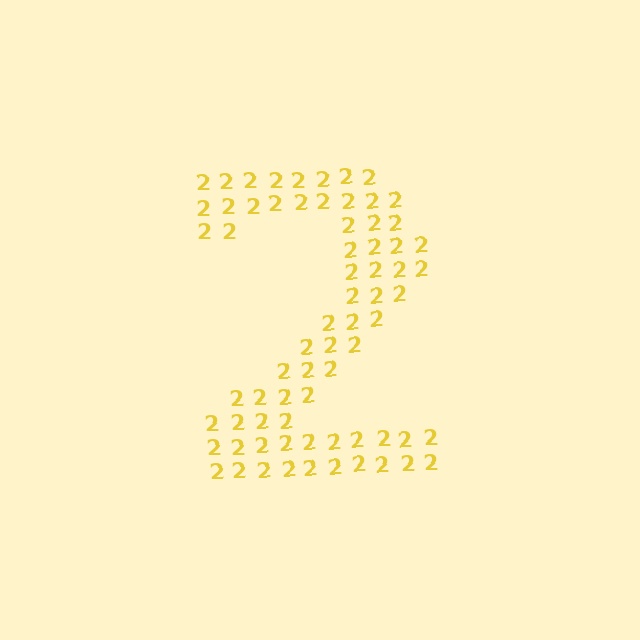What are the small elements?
The small elements are digit 2's.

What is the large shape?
The large shape is the digit 2.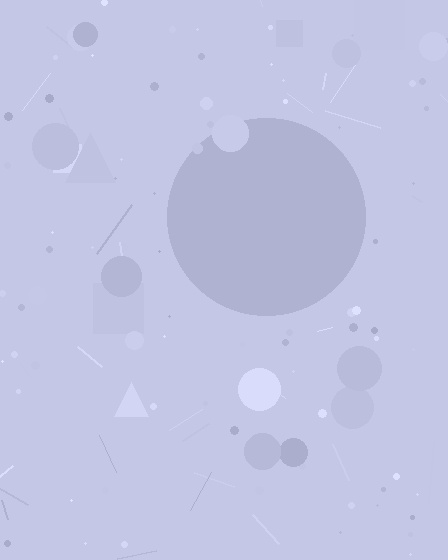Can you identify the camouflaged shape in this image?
The camouflaged shape is a circle.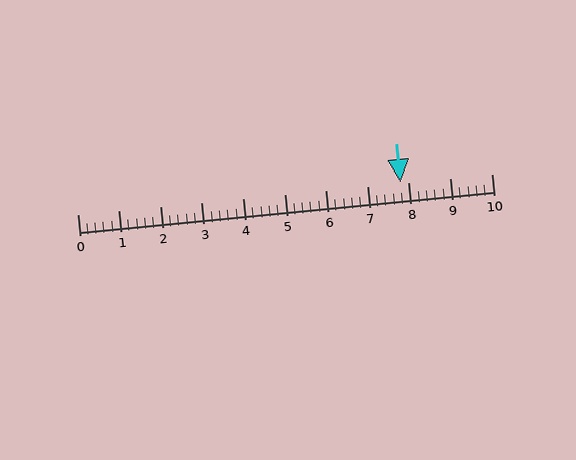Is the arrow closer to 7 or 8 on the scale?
The arrow is closer to 8.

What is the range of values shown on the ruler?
The ruler shows values from 0 to 10.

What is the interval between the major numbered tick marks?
The major tick marks are spaced 1 units apart.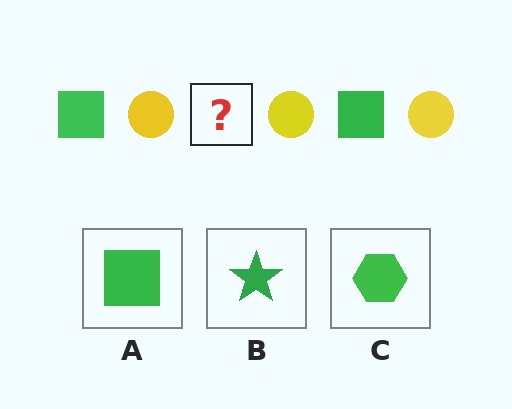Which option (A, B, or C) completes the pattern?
A.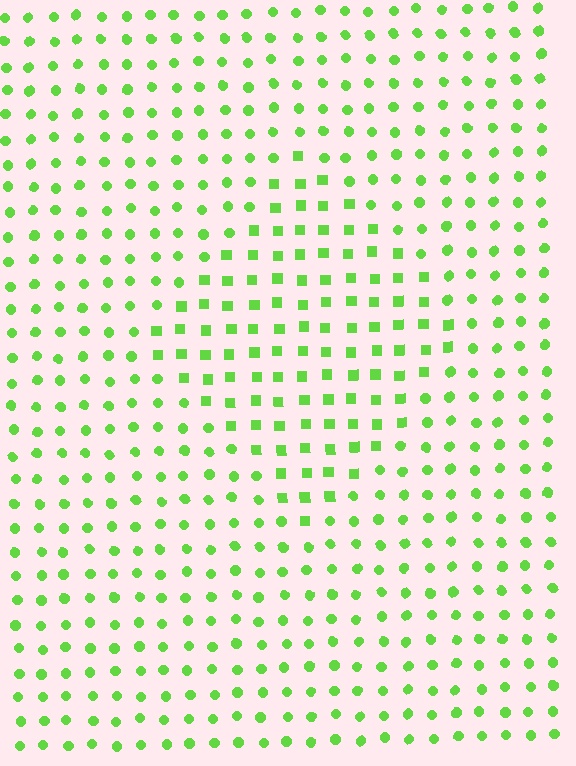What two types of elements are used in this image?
The image uses squares inside the diamond region and circles outside it.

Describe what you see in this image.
The image is filled with small lime elements arranged in a uniform grid. A diamond-shaped region contains squares, while the surrounding area contains circles. The boundary is defined purely by the change in element shape.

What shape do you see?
I see a diamond.